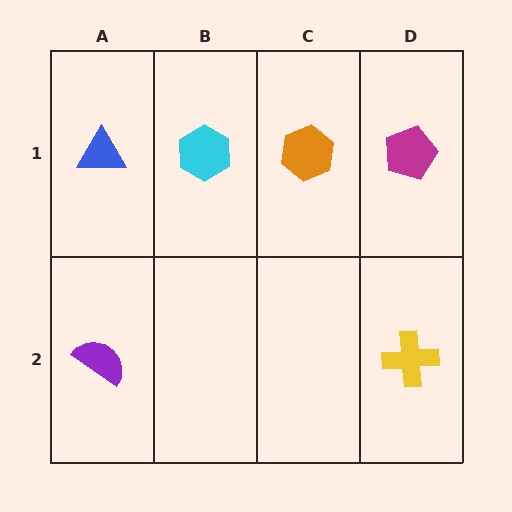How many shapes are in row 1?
4 shapes.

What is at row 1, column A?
A blue triangle.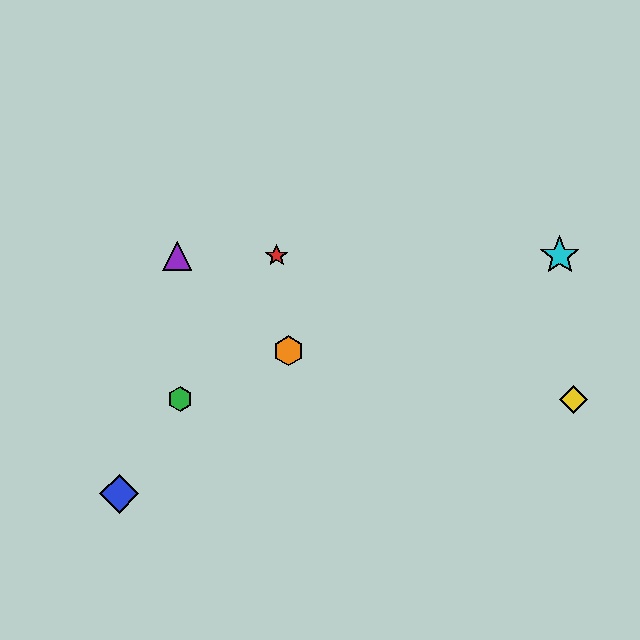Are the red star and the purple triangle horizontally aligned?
Yes, both are at y≈256.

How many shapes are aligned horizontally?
3 shapes (the red star, the purple triangle, the cyan star) are aligned horizontally.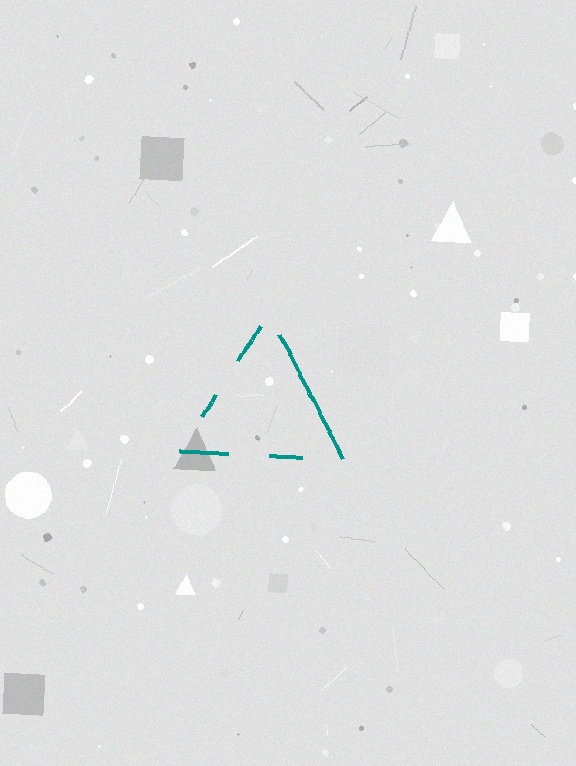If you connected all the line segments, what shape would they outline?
They would outline a triangle.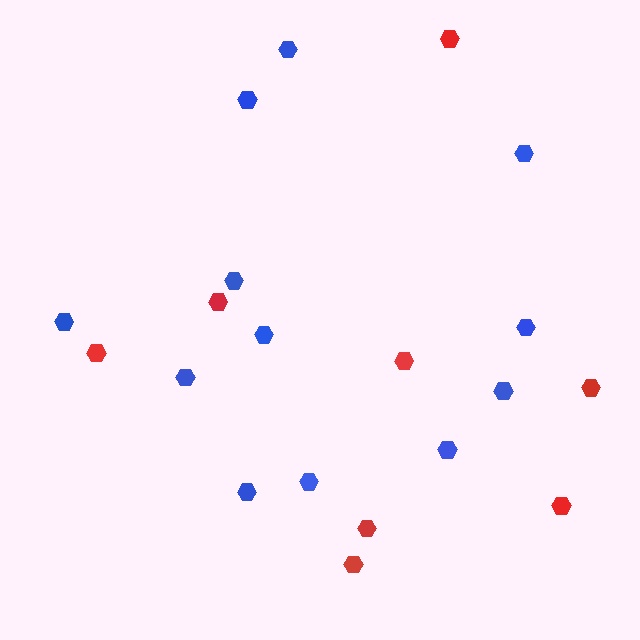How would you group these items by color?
There are 2 groups: one group of blue hexagons (12) and one group of red hexagons (8).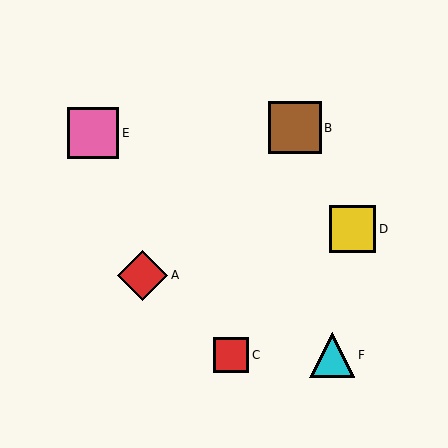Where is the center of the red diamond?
The center of the red diamond is at (143, 275).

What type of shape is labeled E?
Shape E is a pink square.